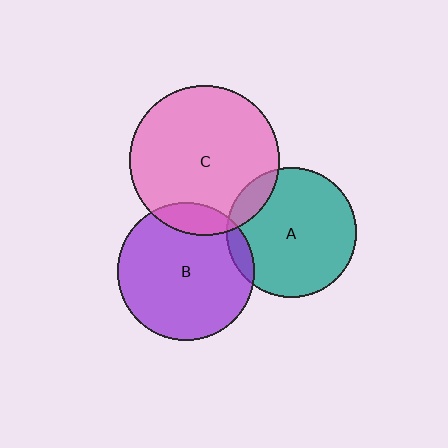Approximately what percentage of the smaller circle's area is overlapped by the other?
Approximately 10%.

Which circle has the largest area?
Circle C (pink).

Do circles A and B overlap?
Yes.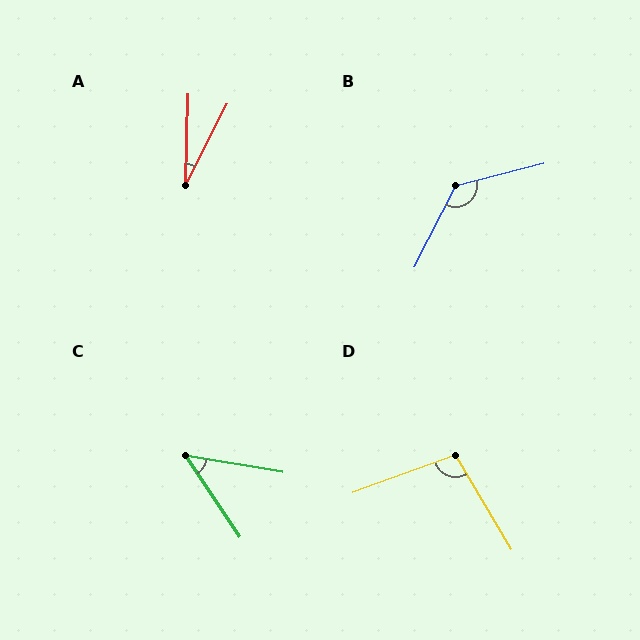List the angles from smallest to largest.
A (26°), C (47°), D (101°), B (131°).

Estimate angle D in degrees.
Approximately 101 degrees.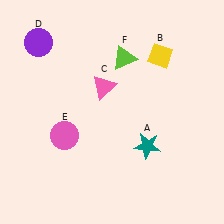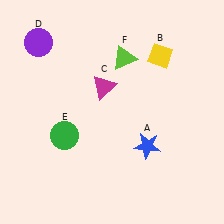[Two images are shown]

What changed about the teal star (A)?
In Image 1, A is teal. In Image 2, it changed to blue.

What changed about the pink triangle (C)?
In Image 1, C is pink. In Image 2, it changed to magenta.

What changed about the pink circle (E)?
In Image 1, E is pink. In Image 2, it changed to green.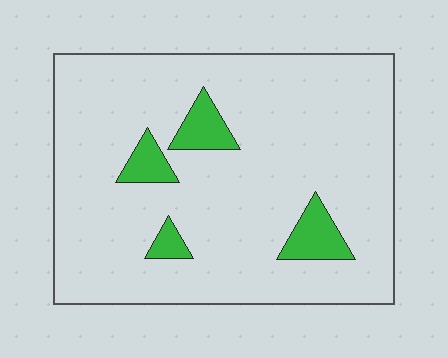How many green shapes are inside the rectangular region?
4.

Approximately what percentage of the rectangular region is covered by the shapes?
Approximately 10%.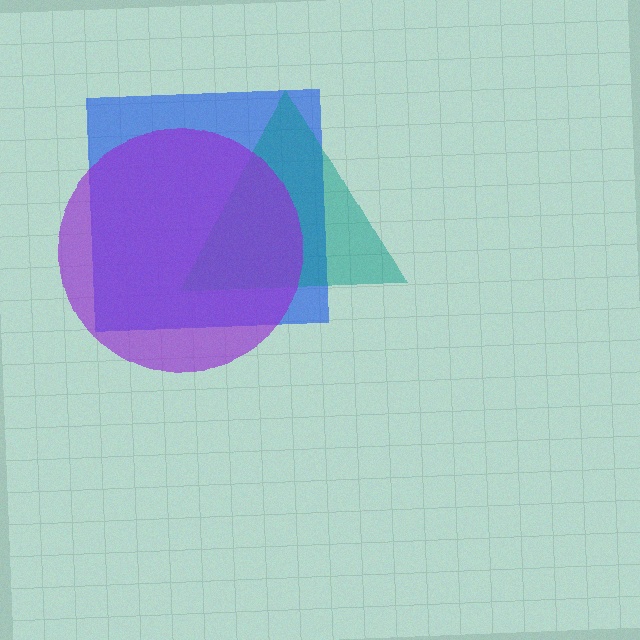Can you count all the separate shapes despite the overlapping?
Yes, there are 3 separate shapes.